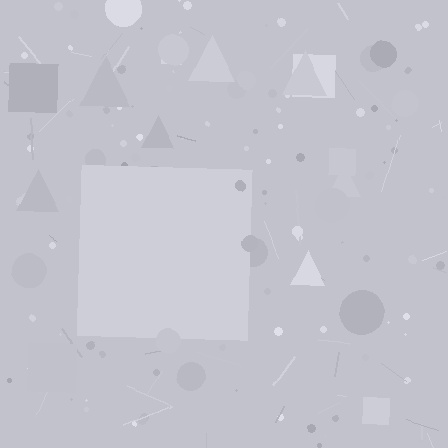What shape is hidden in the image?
A square is hidden in the image.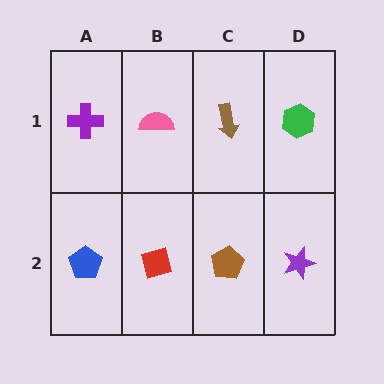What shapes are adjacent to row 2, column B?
A pink semicircle (row 1, column B), a blue pentagon (row 2, column A), a brown pentagon (row 2, column C).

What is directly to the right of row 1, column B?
A brown arrow.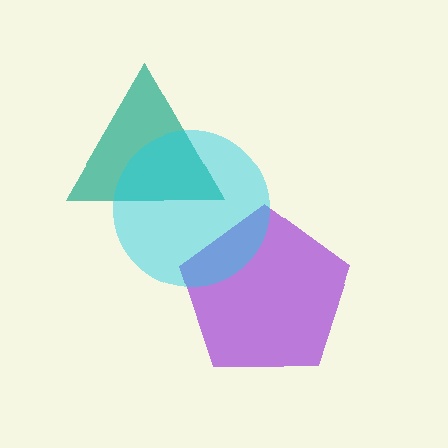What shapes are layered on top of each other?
The layered shapes are: a purple pentagon, a teal triangle, a cyan circle.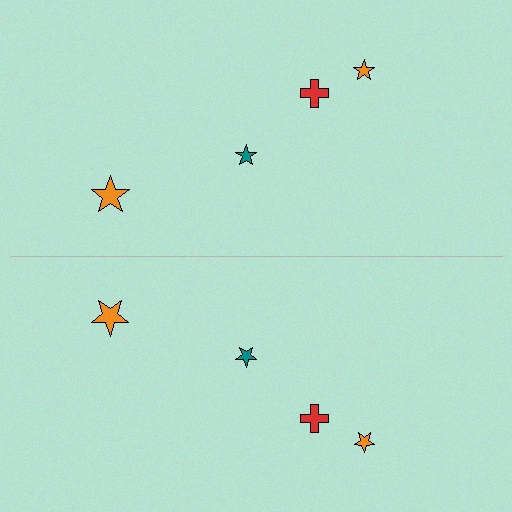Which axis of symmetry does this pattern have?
The pattern has a horizontal axis of symmetry running through the center of the image.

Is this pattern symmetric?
Yes, this pattern has bilateral (reflection) symmetry.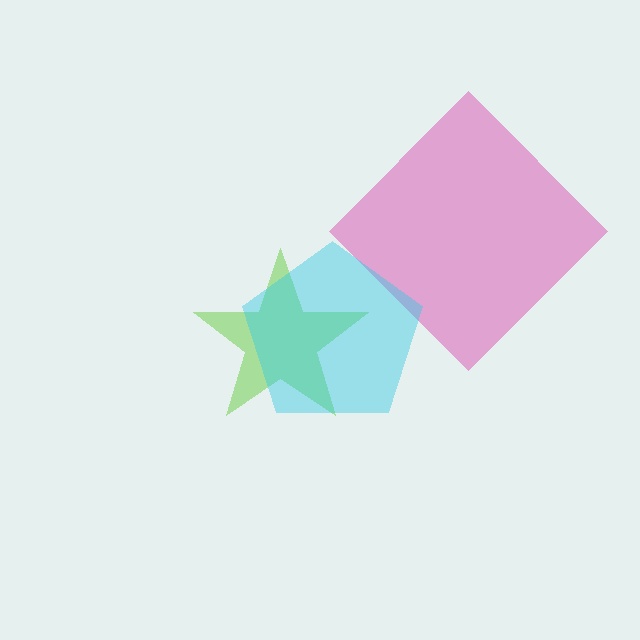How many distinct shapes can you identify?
There are 3 distinct shapes: a magenta diamond, a lime star, a cyan pentagon.